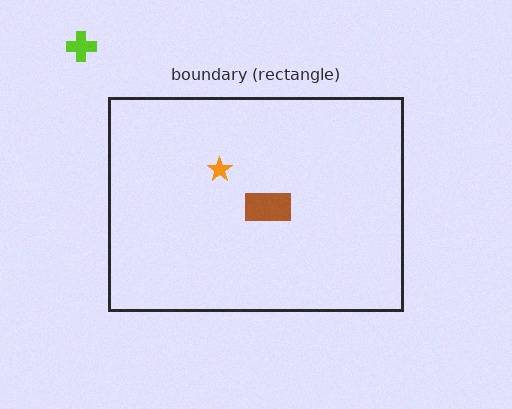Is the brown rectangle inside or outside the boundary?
Inside.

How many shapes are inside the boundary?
2 inside, 1 outside.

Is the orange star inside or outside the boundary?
Inside.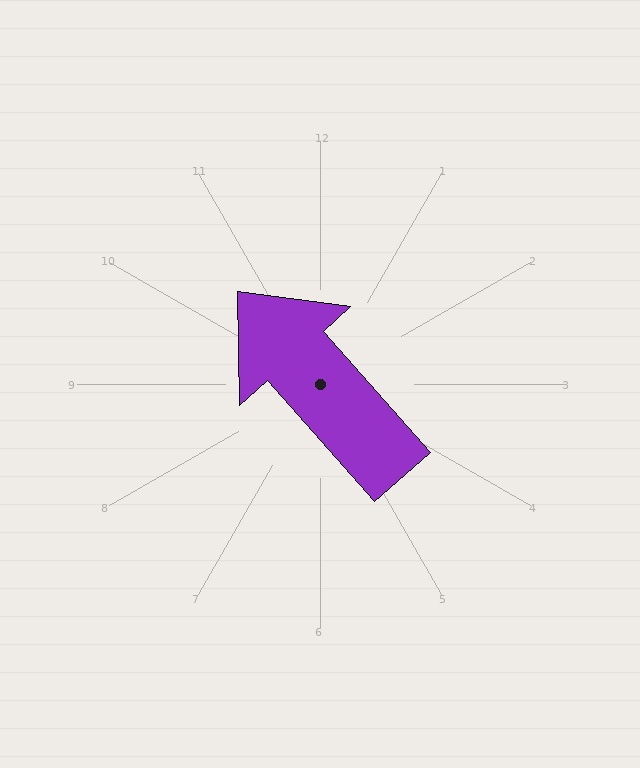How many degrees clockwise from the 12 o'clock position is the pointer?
Approximately 318 degrees.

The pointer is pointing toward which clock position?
Roughly 11 o'clock.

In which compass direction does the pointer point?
Northwest.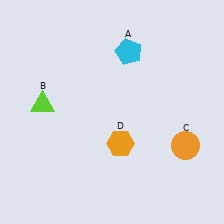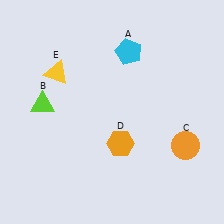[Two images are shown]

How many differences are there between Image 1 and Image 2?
There is 1 difference between the two images.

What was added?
A yellow triangle (E) was added in Image 2.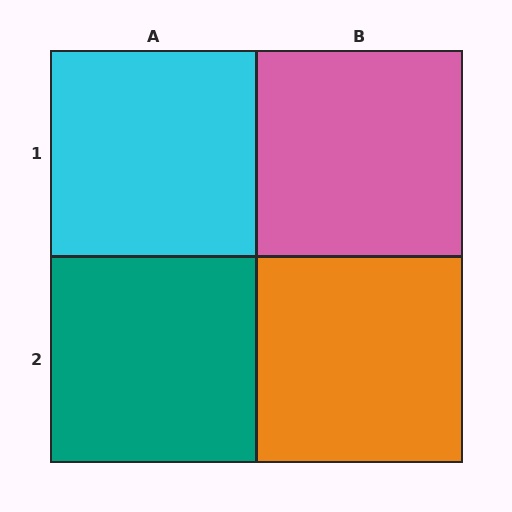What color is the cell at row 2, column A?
Teal.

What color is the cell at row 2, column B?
Orange.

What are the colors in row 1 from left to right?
Cyan, pink.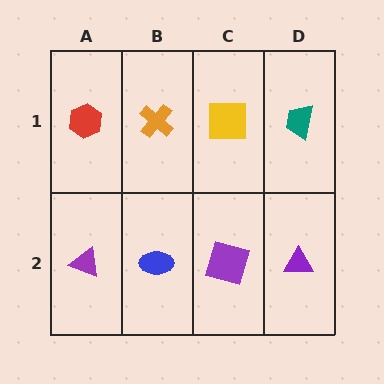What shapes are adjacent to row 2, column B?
An orange cross (row 1, column B), a purple triangle (row 2, column A), a purple square (row 2, column C).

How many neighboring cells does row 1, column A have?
2.